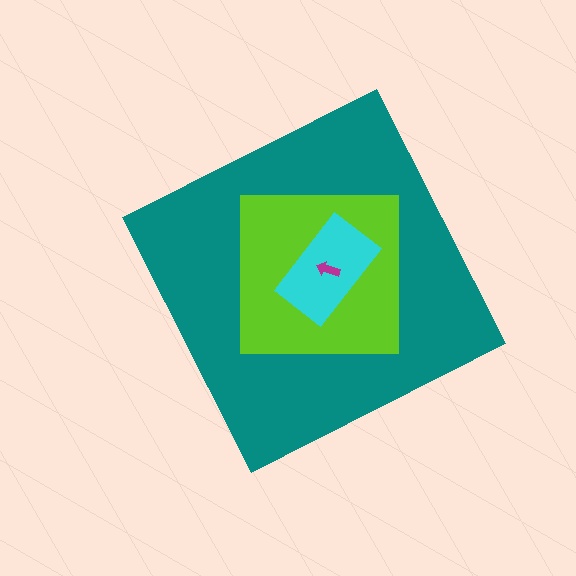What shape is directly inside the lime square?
The cyan rectangle.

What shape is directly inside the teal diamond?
The lime square.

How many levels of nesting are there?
4.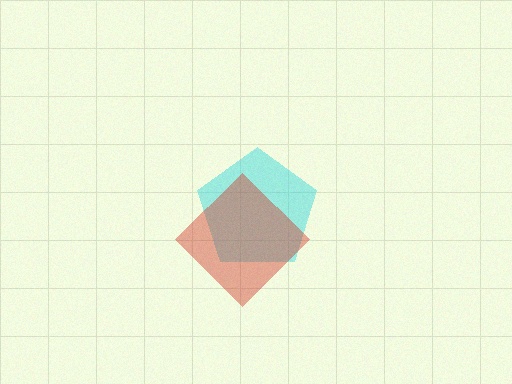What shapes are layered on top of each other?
The layered shapes are: a cyan pentagon, a red diamond.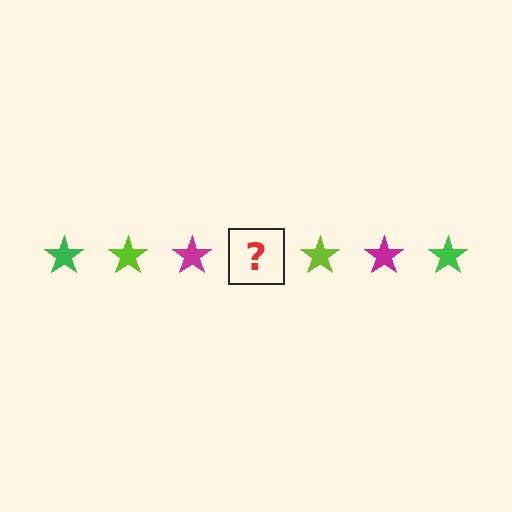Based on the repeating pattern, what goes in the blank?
The blank should be a green star.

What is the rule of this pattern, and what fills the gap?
The rule is that the pattern cycles through green, lime, magenta stars. The gap should be filled with a green star.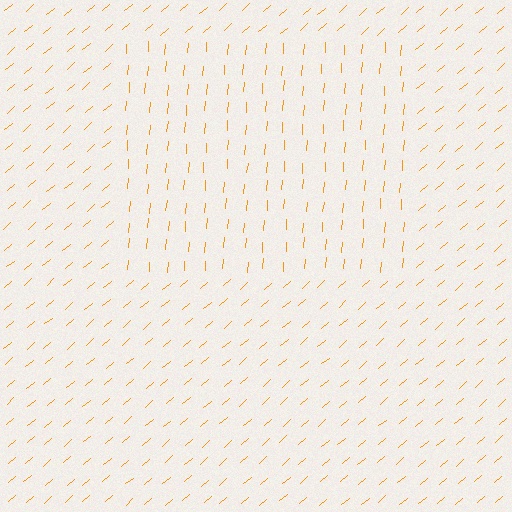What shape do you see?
I see a rectangle.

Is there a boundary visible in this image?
Yes, there is a texture boundary formed by a change in line orientation.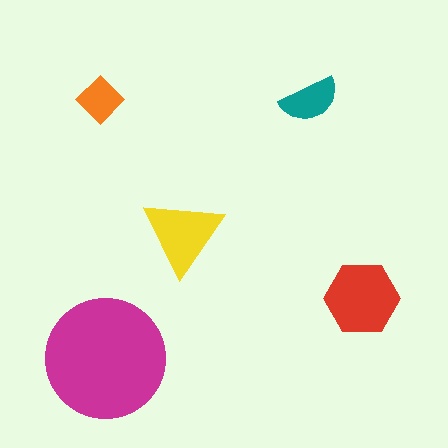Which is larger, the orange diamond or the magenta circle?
The magenta circle.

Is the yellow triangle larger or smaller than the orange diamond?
Larger.